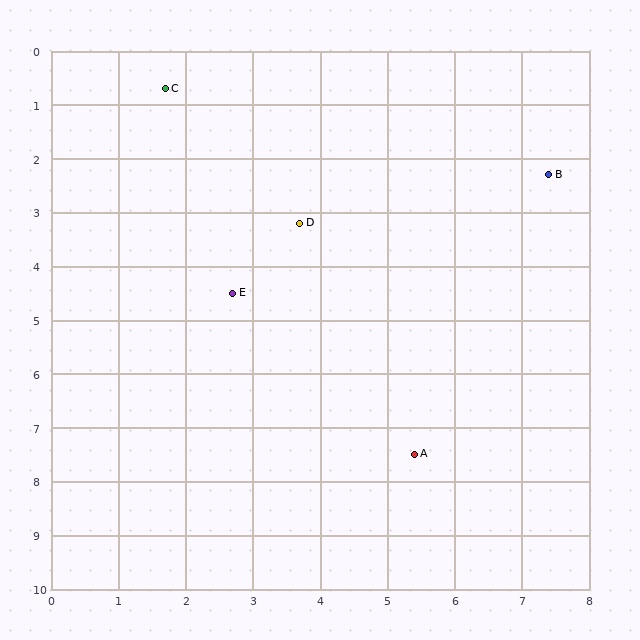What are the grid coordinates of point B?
Point B is at approximately (7.4, 2.3).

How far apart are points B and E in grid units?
Points B and E are about 5.2 grid units apart.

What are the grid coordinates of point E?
Point E is at approximately (2.7, 4.5).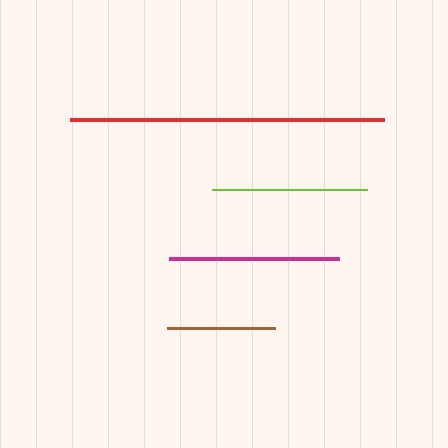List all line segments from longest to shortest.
From longest to shortest: red, magenta, lime, brown.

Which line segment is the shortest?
The brown line is the shortest at approximately 108 pixels.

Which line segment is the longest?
The red line is the longest at approximately 314 pixels.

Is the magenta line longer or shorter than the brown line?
The magenta line is longer than the brown line.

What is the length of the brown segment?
The brown segment is approximately 108 pixels long.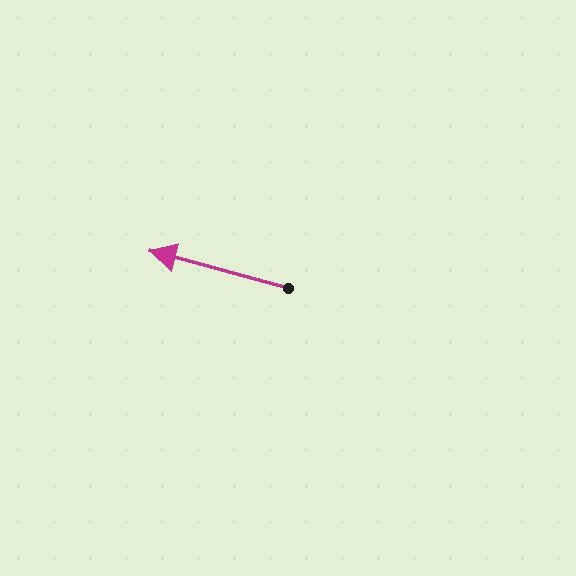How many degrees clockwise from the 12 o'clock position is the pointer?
Approximately 285 degrees.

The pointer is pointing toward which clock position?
Roughly 10 o'clock.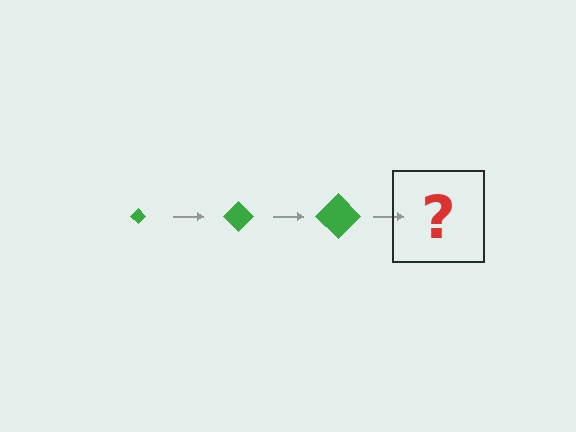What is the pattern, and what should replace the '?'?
The pattern is that the diamond gets progressively larger each step. The '?' should be a green diamond, larger than the previous one.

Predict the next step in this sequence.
The next step is a green diamond, larger than the previous one.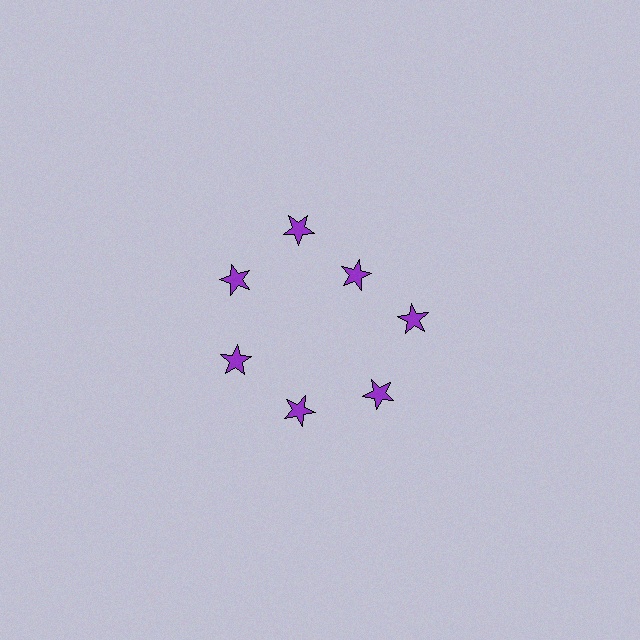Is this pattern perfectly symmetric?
No. The 7 purple stars are arranged in a ring, but one element near the 1 o'clock position is pulled inward toward the center, breaking the 7-fold rotational symmetry.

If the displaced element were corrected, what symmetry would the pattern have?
It would have 7-fold rotational symmetry — the pattern would map onto itself every 51 degrees.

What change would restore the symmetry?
The symmetry would be restored by moving it outward, back onto the ring so that all 7 stars sit at equal angles and equal distance from the center.